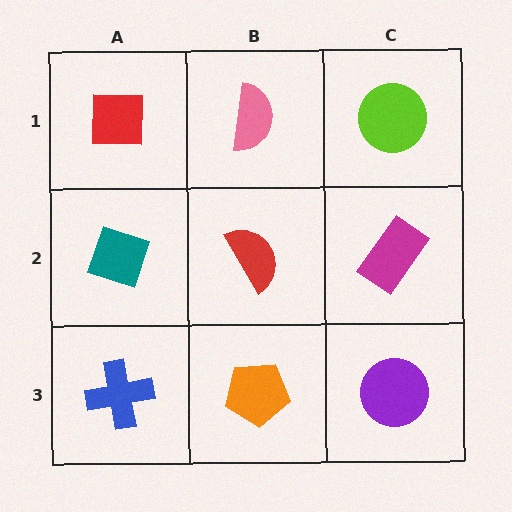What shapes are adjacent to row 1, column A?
A teal diamond (row 2, column A), a pink semicircle (row 1, column B).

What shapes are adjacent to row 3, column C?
A magenta rectangle (row 2, column C), an orange pentagon (row 3, column B).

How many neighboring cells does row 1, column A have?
2.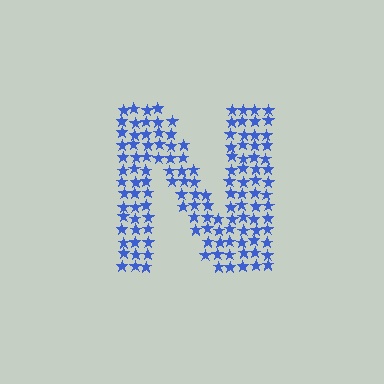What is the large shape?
The large shape is the letter N.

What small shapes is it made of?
It is made of small stars.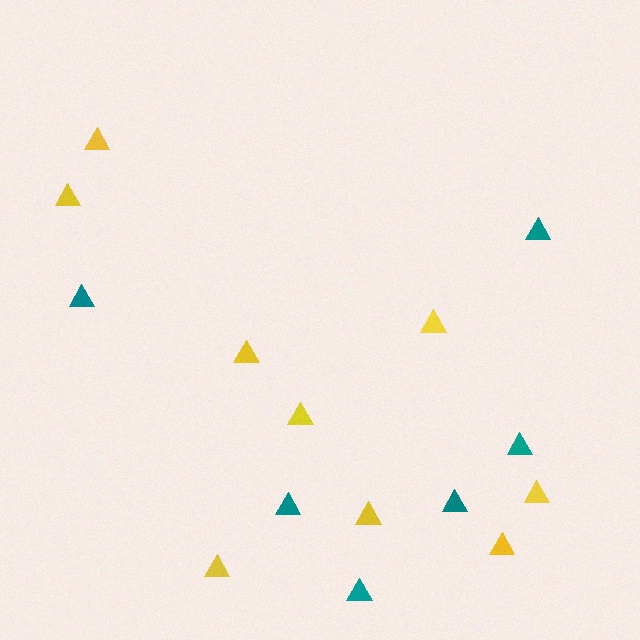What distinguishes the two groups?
There are 2 groups: one group of yellow triangles (9) and one group of teal triangles (6).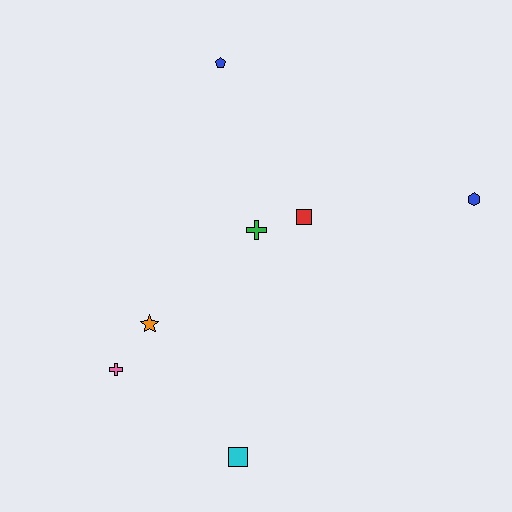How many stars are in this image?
There is 1 star.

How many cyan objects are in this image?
There is 1 cyan object.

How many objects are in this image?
There are 7 objects.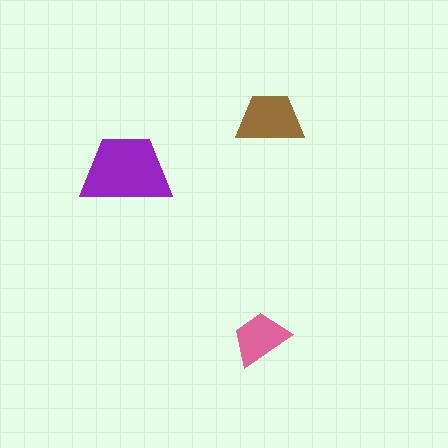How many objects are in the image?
There are 3 objects in the image.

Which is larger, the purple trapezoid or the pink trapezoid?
The purple one.